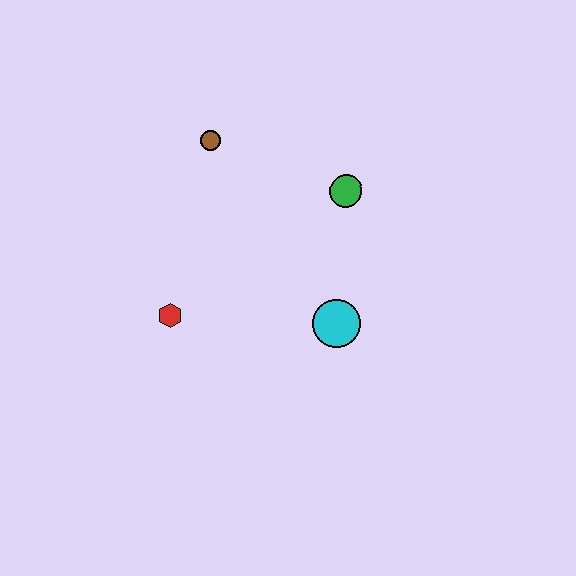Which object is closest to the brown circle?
The green circle is closest to the brown circle.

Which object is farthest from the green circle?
The red hexagon is farthest from the green circle.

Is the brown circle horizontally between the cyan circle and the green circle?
No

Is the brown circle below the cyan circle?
No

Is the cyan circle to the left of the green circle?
Yes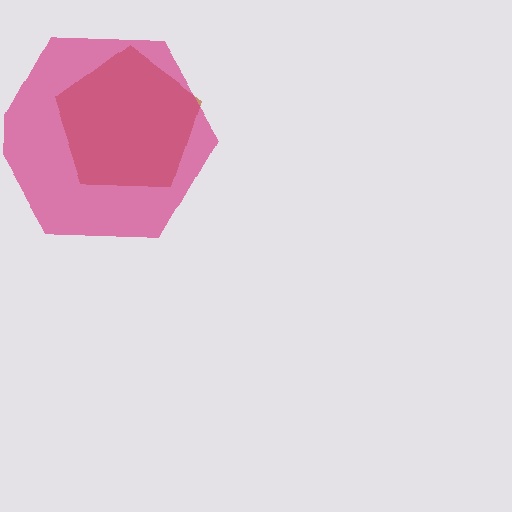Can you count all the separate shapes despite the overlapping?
Yes, there are 2 separate shapes.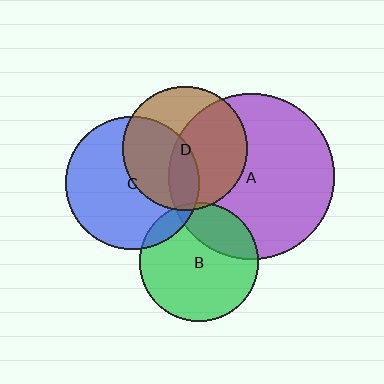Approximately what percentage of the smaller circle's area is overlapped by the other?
Approximately 45%.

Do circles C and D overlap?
Yes.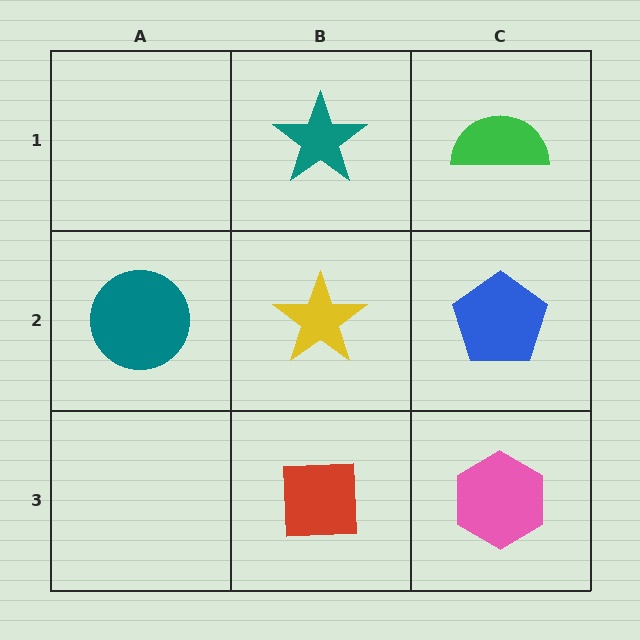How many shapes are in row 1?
2 shapes.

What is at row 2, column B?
A yellow star.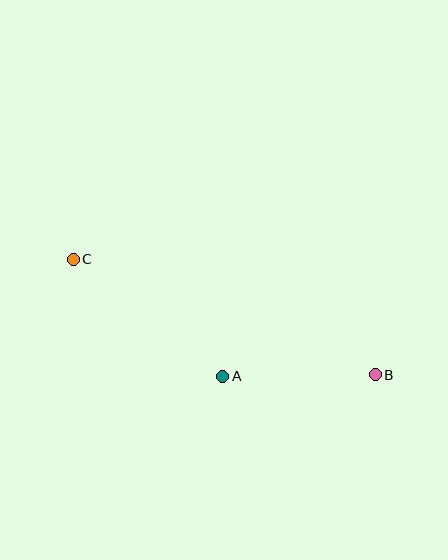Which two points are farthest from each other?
Points B and C are farthest from each other.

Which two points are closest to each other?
Points A and B are closest to each other.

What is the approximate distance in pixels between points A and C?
The distance between A and C is approximately 189 pixels.